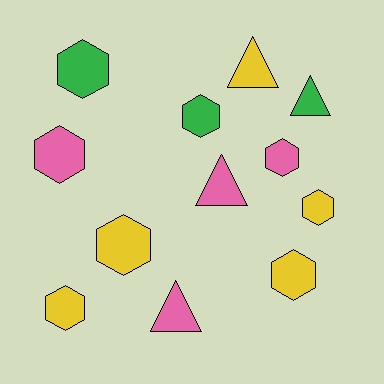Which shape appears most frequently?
Hexagon, with 8 objects.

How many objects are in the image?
There are 12 objects.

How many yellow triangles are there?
There is 1 yellow triangle.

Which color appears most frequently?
Yellow, with 5 objects.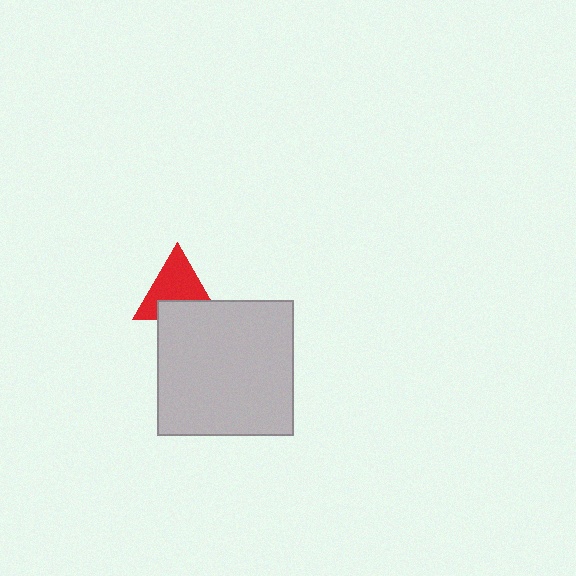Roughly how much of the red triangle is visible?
Most of it is visible (roughly 66%).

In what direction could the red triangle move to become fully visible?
The red triangle could move up. That would shift it out from behind the light gray square entirely.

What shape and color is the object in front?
The object in front is a light gray square.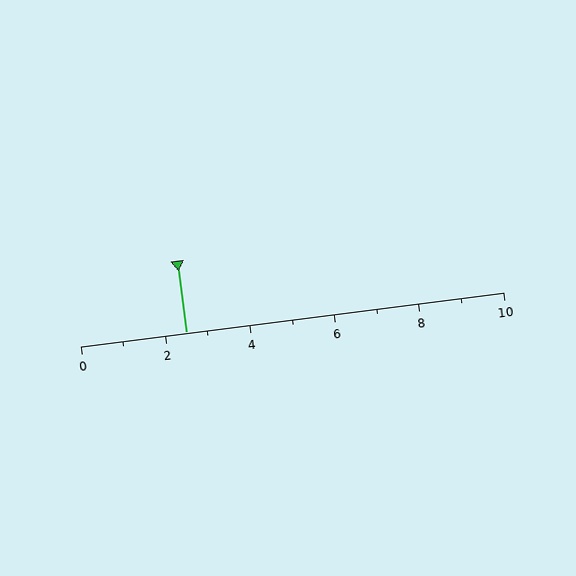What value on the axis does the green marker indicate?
The marker indicates approximately 2.5.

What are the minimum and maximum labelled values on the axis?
The axis runs from 0 to 10.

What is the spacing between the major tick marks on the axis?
The major ticks are spaced 2 apart.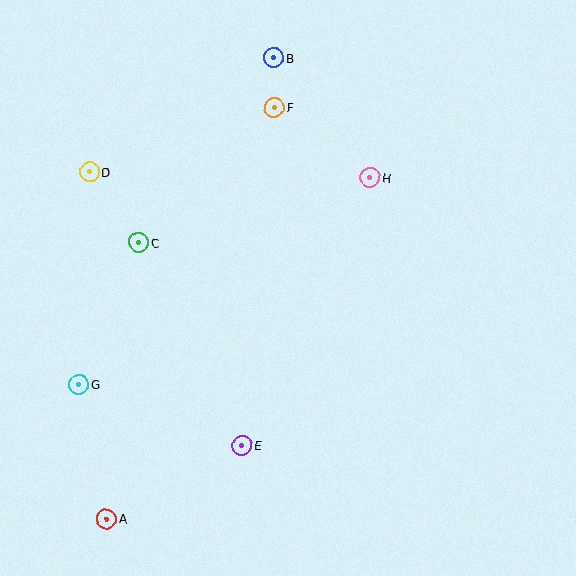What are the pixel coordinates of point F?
Point F is at (275, 108).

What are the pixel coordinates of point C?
Point C is at (139, 243).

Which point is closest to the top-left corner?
Point D is closest to the top-left corner.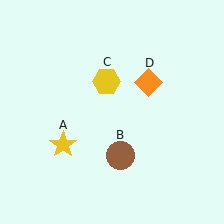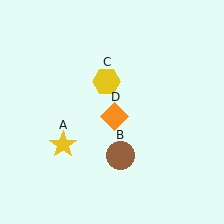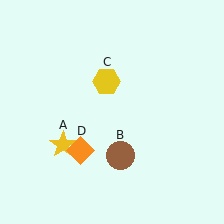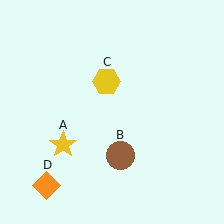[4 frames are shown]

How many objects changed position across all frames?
1 object changed position: orange diamond (object D).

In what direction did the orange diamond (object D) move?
The orange diamond (object D) moved down and to the left.